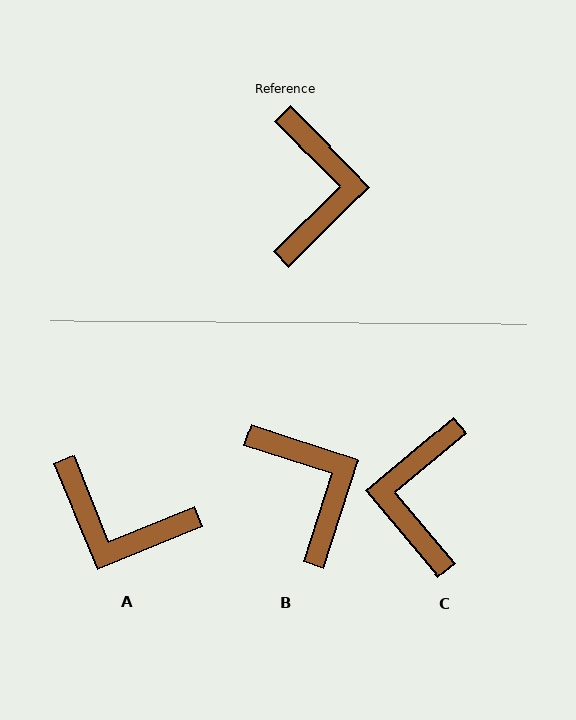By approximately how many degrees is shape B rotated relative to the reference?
Approximately 27 degrees counter-clockwise.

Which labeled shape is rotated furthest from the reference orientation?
C, about 175 degrees away.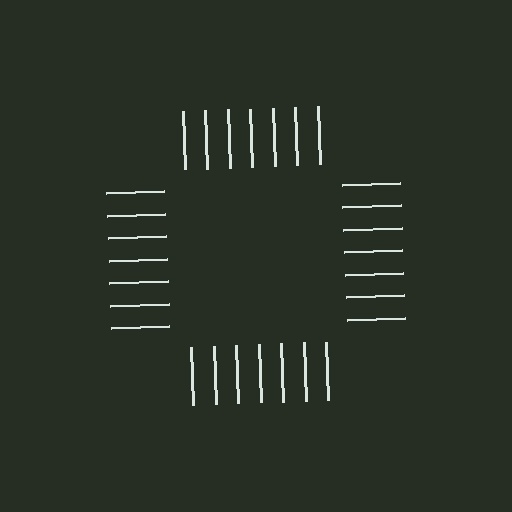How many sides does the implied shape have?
4 sides — the line-ends trace a square.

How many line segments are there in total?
28 — 7 along each of the 4 edges.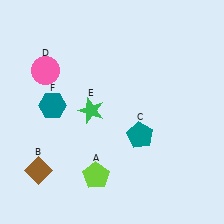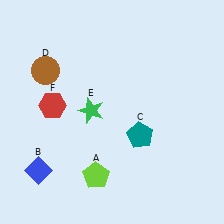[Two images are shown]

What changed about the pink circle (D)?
In Image 1, D is pink. In Image 2, it changed to brown.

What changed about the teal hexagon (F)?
In Image 1, F is teal. In Image 2, it changed to red.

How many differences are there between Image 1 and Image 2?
There are 3 differences between the two images.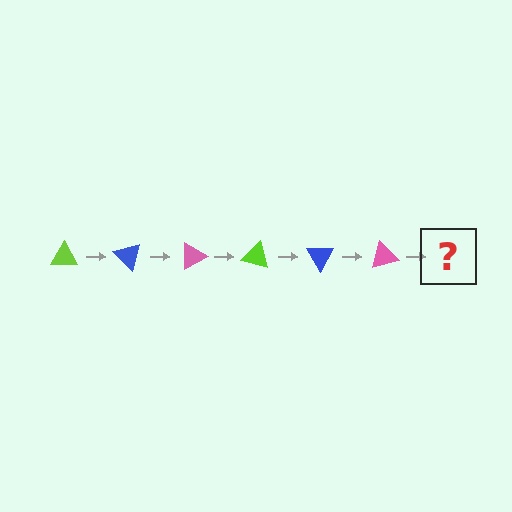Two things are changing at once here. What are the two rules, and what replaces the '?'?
The two rules are that it rotates 45 degrees each step and the color cycles through lime, blue, and pink. The '?' should be a lime triangle, rotated 270 degrees from the start.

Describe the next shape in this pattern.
It should be a lime triangle, rotated 270 degrees from the start.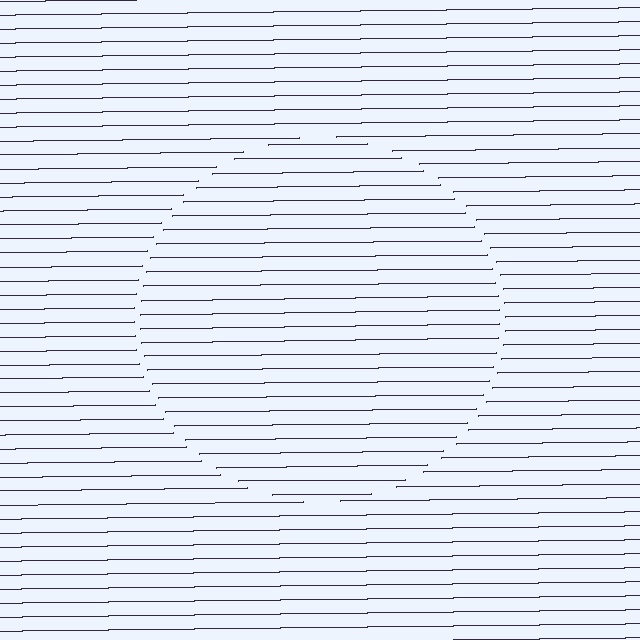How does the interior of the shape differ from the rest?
The interior of the shape contains the same grating, shifted by half a period — the contour is defined by the phase discontinuity where line-ends from the inner and outer gratings abut.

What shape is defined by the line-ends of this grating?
An illusory circle. The interior of the shape contains the same grating, shifted by half a period — the contour is defined by the phase discontinuity where line-ends from the inner and outer gratings abut.